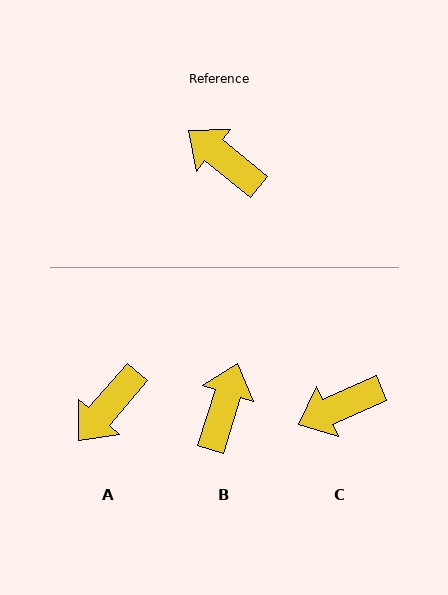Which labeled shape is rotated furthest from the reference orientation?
A, about 88 degrees away.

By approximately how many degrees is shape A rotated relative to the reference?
Approximately 88 degrees counter-clockwise.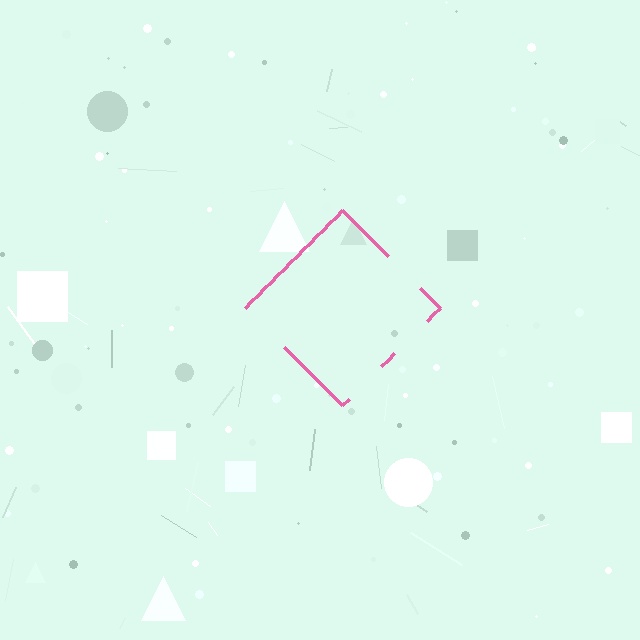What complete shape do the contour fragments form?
The contour fragments form a diamond.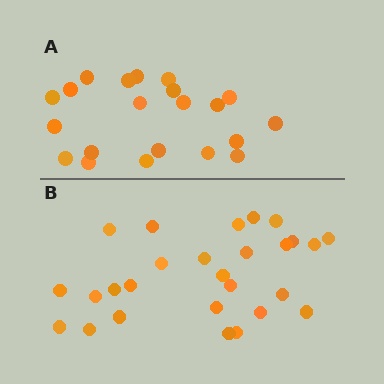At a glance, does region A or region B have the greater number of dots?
Region B (the bottom region) has more dots.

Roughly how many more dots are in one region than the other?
Region B has about 6 more dots than region A.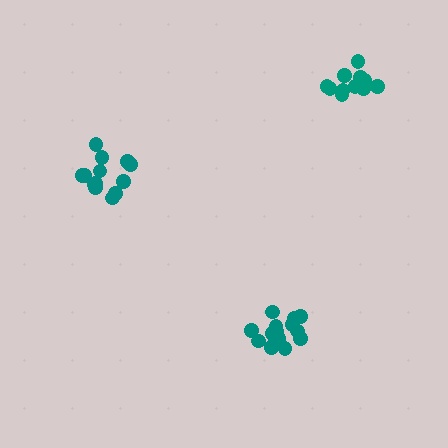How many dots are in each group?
Group 1: 13 dots, Group 2: 17 dots, Group 3: 12 dots (42 total).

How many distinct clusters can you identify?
There are 3 distinct clusters.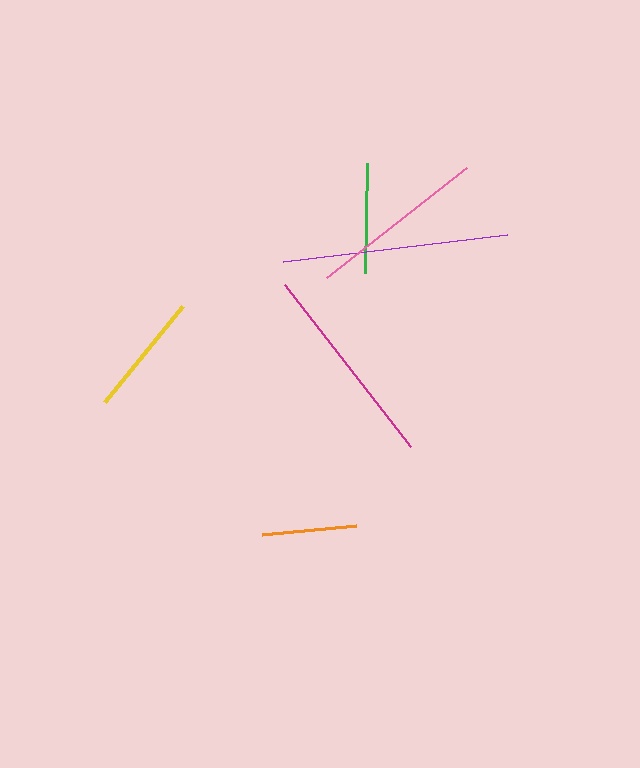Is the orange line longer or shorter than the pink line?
The pink line is longer than the orange line.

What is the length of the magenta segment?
The magenta segment is approximately 205 pixels long.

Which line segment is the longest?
The purple line is the longest at approximately 226 pixels.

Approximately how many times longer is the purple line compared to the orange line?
The purple line is approximately 2.4 times the length of the orange line.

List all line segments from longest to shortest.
From longest to shortest: purple, magenta, pink, yellow, green, orange.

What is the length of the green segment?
The green segment is approximately 110 pixels long.